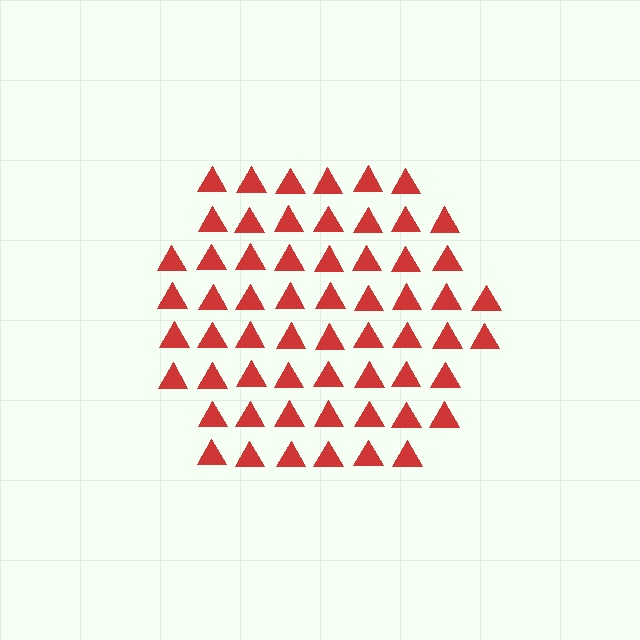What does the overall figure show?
The overall figure shows a hexagon.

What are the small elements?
The small elements are triangles.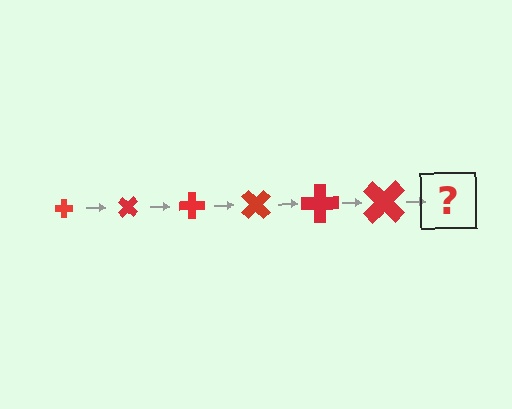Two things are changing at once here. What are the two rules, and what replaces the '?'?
The two rules are that the cross grows larger each step and it rotates 45 degrees each step. The '?' should be a cross, larger than the previous one and rotated 270 degrees from the start.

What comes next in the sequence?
The next element should be a cross, larger than the previous one and rotated 270 degrees from the start.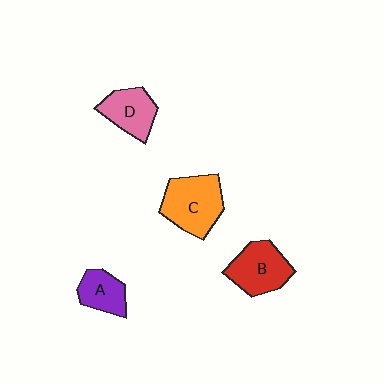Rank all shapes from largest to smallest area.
From largest to smallest: C (orange), B (red), D (pink), A (purple).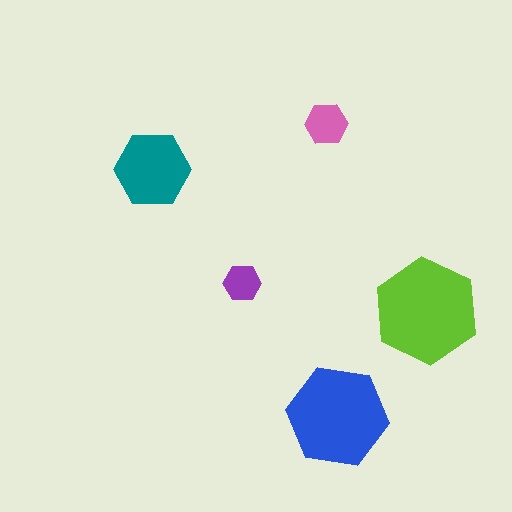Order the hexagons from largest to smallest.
the lime one, the blue one, the teal one, the pink one, the purple one.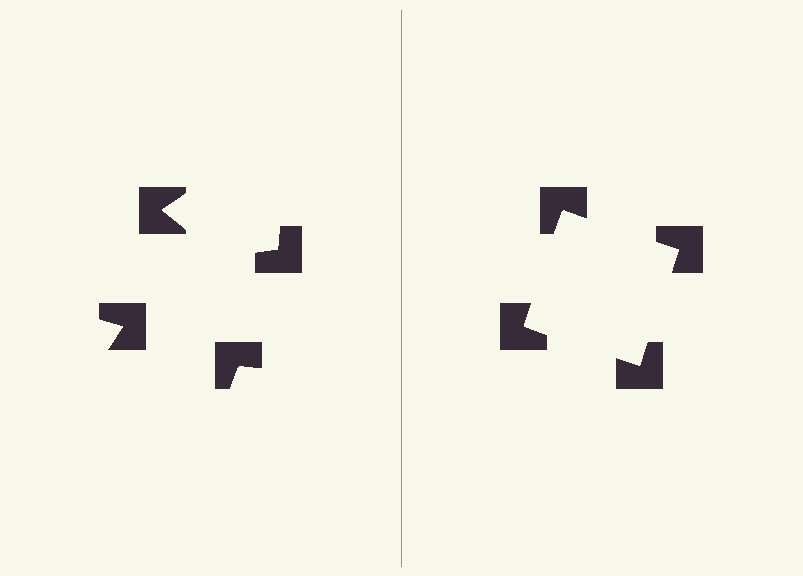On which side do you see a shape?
An illusory square appears on the right side. On the left side the wedge cuts are rotated, so no coherent shape forms.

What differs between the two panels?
The notched squares are positioned identically on both sides; only the wedge orientations differ. On the right they align to a square; on the left they are misaligned.